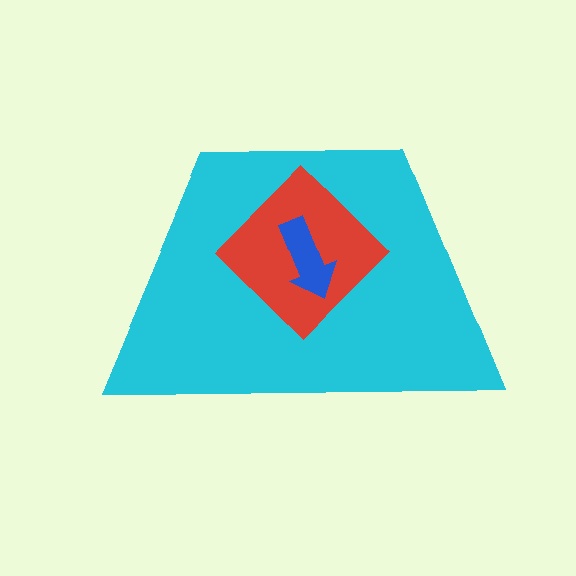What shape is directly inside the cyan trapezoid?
The red diamond.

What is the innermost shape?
The blue arrow.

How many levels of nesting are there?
3.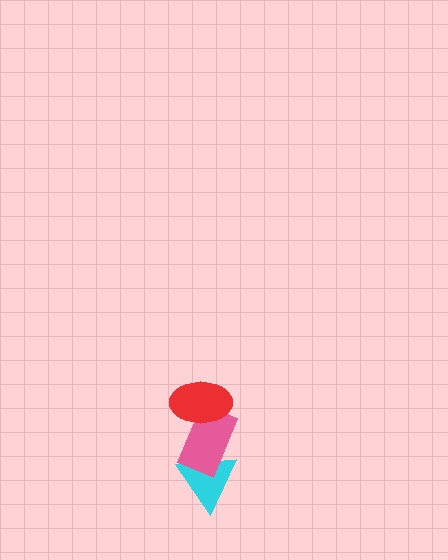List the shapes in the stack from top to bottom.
From top to bottom: the red ellipse, the pink rectangle, the cyan triangle.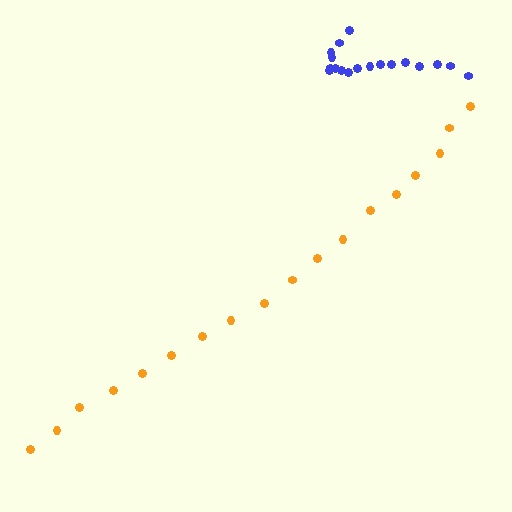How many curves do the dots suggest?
There are 2 distinct paths.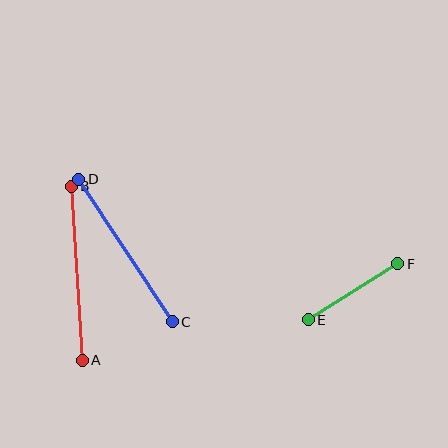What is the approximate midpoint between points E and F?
The midpoint is at approximately (353, 292) pixels.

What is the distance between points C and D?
The distance is approximately 170 pixels.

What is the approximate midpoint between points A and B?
The midpoint is at approximately (77, 273) pixels.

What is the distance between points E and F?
The distance is approximately 106 pixels.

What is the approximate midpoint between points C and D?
The midpoint is at approximately (125, 250) pixels.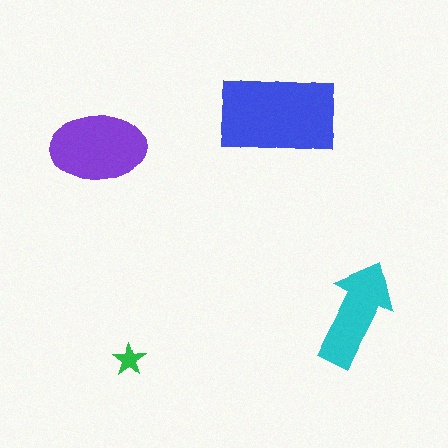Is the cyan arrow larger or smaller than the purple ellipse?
Smaller.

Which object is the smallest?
The green star.